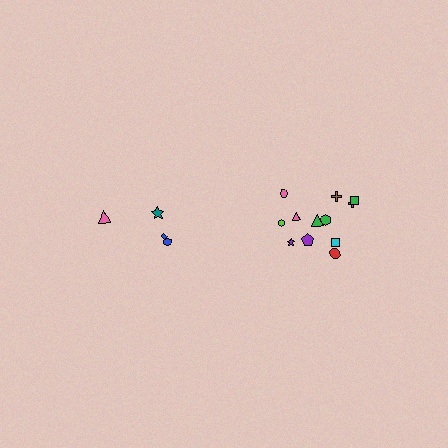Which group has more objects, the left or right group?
The right group.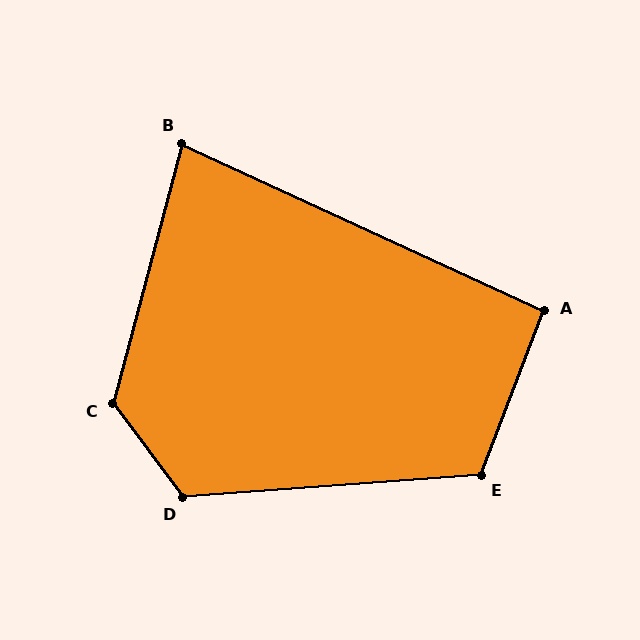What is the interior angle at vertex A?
Approximately 94 degrees (approximately right).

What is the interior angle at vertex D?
Approximately 123 degrees (obtuse).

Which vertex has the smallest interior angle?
B, at approximately 80 degrees.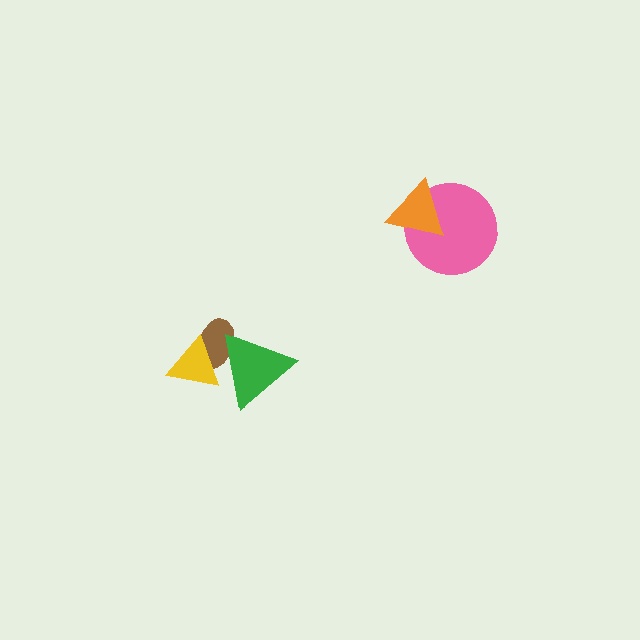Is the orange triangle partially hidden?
No, no other shape covers it.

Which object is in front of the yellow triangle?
The green triangle is in front of the yellow triangle.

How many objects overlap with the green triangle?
2 objects overlap with the green triangle.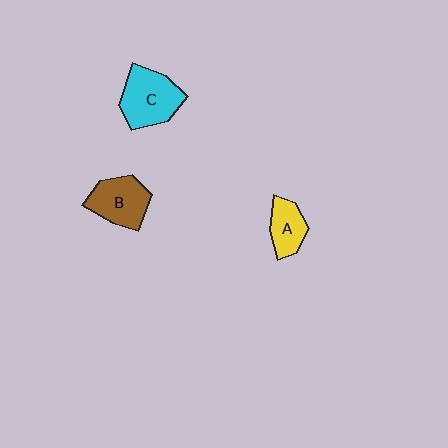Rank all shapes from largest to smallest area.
From largest to smallest: C (cyan), B (brown), A (yellow).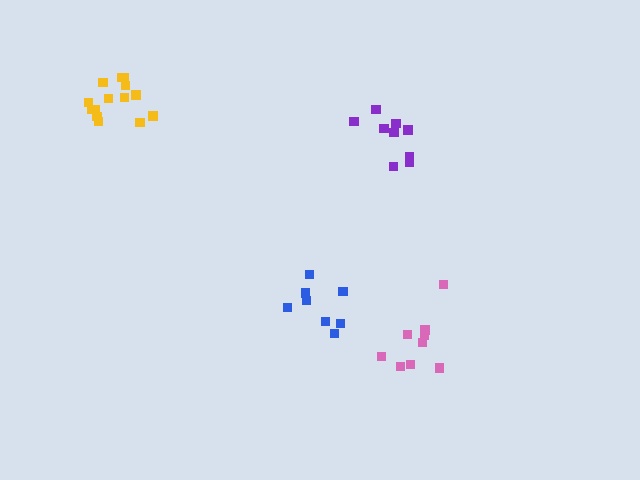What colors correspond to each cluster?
The clusters are colored: blue, pink, purple, yellow.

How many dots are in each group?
Group 1: 8 dots, Group 2: 9 dots, Group 3: 9 dots, Group 4: 14 dots (40 total).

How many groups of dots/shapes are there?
There are 4 groups.